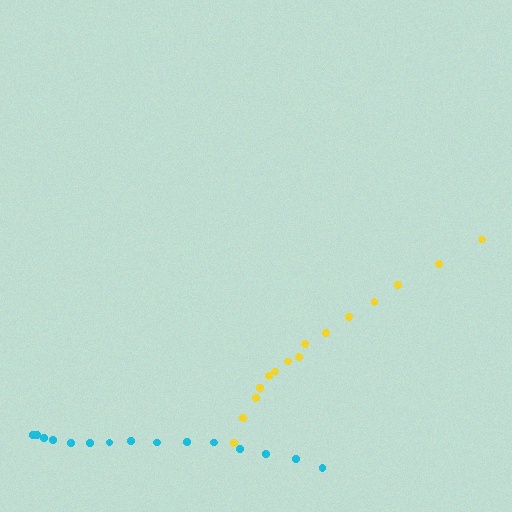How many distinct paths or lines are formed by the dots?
There are 2 distinct paths.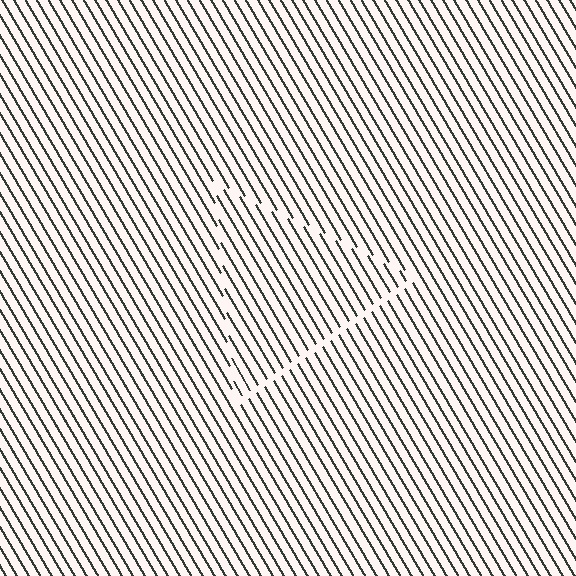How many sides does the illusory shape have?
3 sides — the line-ends trace a triangle.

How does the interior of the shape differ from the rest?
The interior of the shape contains the same grating, shifted by half a period — the contour is defined by the phase discontinuity where line-ends from the inner and outer gratings abut.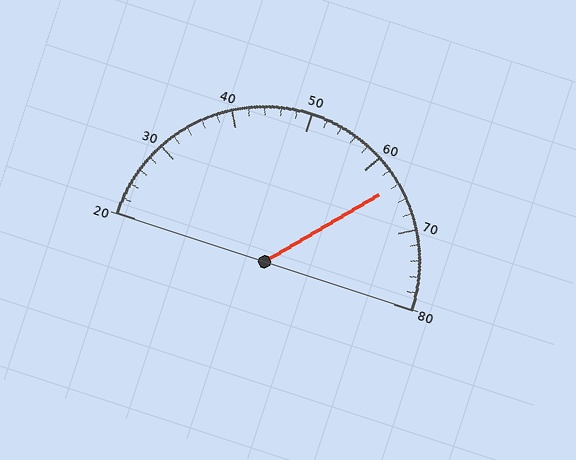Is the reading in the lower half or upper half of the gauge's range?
The reading is in the upper half of the range (20 to 80).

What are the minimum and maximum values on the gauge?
The gauge ranges from 20 to 80.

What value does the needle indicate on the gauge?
The needle indicates approximately 64.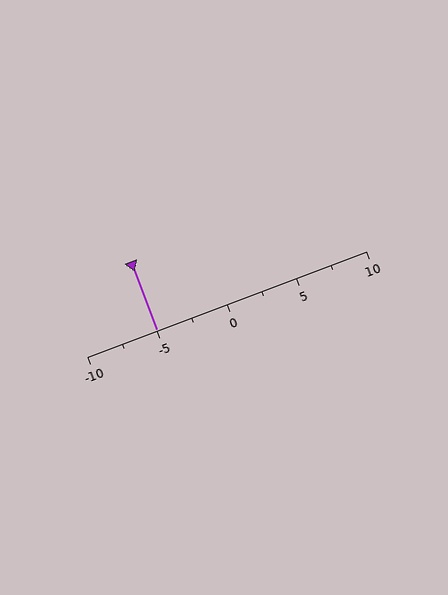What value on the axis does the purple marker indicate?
The marker indicates approximately -5.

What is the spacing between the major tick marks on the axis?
The major ticks are spaced 5 apart.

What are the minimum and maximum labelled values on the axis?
The axis runs from -10 to 10.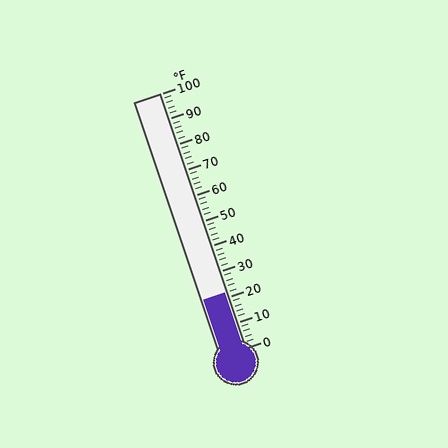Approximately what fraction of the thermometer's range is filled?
The thermometer is filled to approximately 20% of its range.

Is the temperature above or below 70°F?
The temperature is below 70°F.